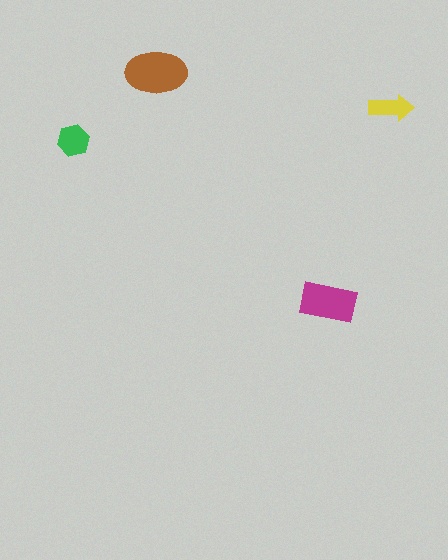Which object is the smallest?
The yellow arrow.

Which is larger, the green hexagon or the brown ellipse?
The brown ellipse.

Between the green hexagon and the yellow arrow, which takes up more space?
The green hexagon.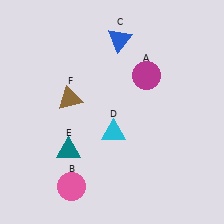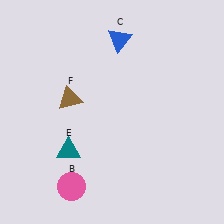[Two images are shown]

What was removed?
The magenta circle (A), the cyan triangle (D) were removed in Image 2.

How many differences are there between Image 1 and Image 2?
There are 2 differences between the two images.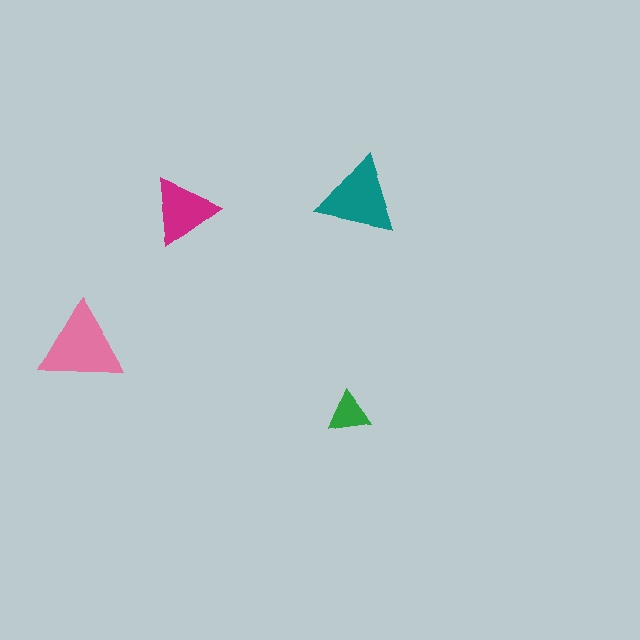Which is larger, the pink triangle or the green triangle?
The pink one.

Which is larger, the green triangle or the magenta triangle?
The magenta one.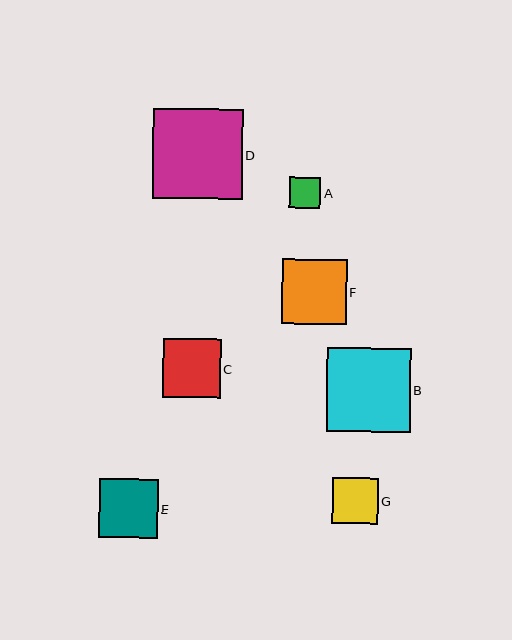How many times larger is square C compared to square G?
Square C is approximately 1.3 times the size of square G.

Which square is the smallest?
Square A is the smallest with a size of approximately 31 pixels.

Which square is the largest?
Square D is the largest with a size of approximately 89 pixels.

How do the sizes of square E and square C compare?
Square E and square C are approximately the same size.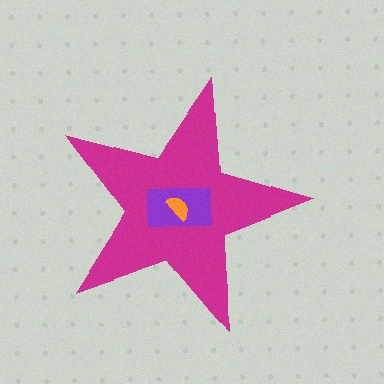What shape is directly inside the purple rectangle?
The orange semicircle.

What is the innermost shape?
The orange semicircle.